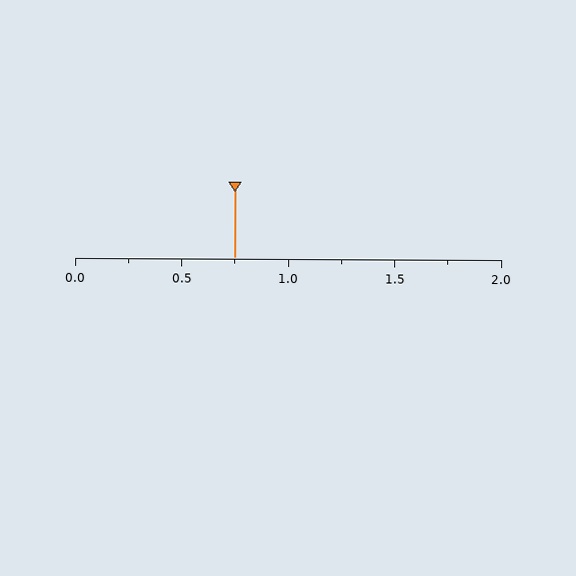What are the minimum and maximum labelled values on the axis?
The axis runs from 0.0 to 2.0.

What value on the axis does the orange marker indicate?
The marker indicates approximately 0.75.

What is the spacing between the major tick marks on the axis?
The major ticks are spaced 0.5 apart.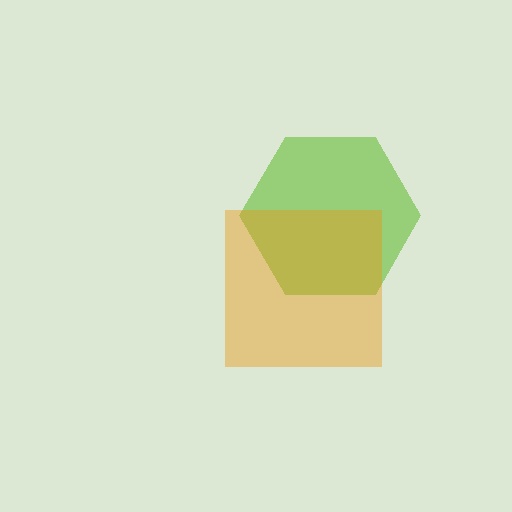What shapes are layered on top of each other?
The layered shapes are: a lime hexagon, an orange square.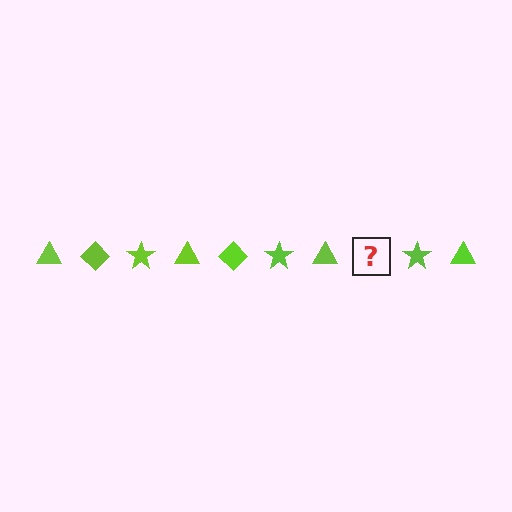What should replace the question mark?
The question mark should be replaced with a lime diamond.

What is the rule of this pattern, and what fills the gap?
The rule is that the pattern cycles through triangle, diamond, star shapes in lime. The gap should be filled with a lime diamond.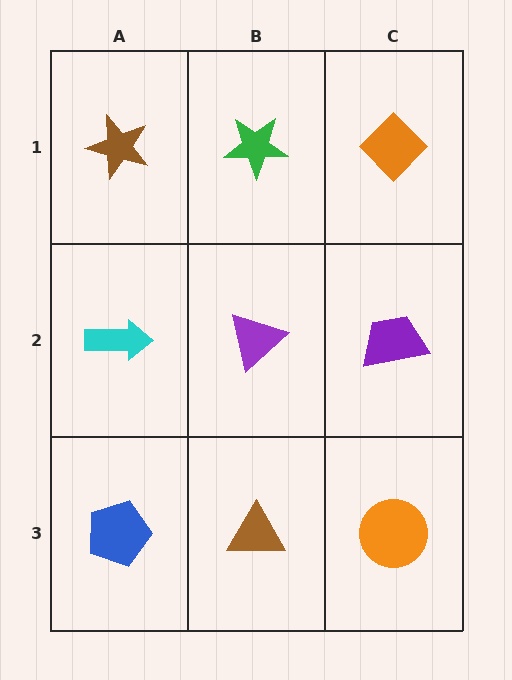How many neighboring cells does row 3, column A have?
2.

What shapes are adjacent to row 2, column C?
An orange diamond (row 1, column C), an orange circle (row 3, column C), a purple triangle (row 2, column B).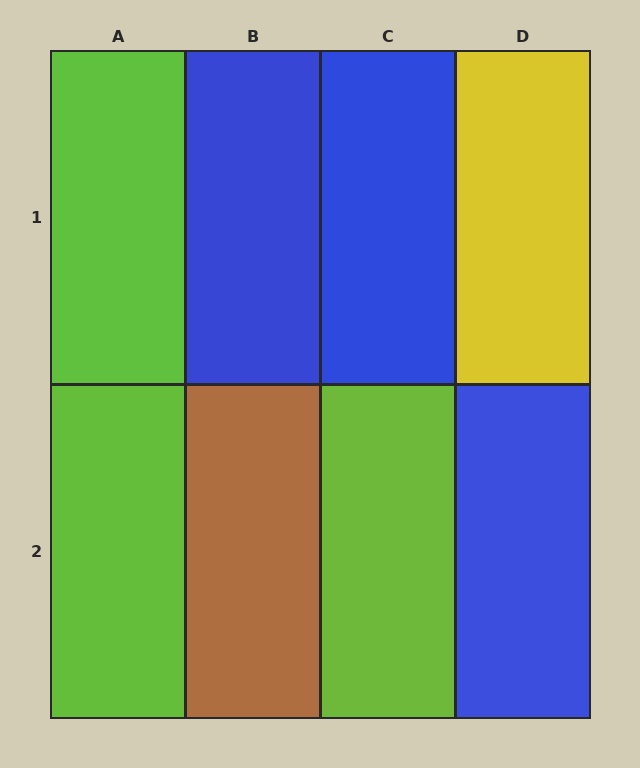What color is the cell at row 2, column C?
Lime.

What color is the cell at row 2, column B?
Brown.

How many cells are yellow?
1 cell is yellow.